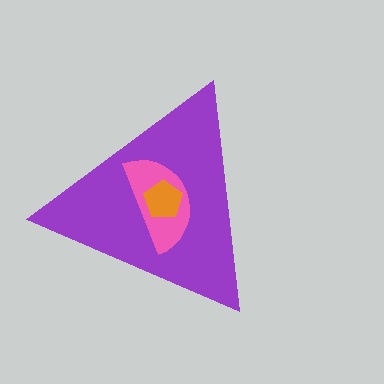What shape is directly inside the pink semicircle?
The orange pentagon.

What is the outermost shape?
The purple triangle.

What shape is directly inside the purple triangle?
The pink semicircle.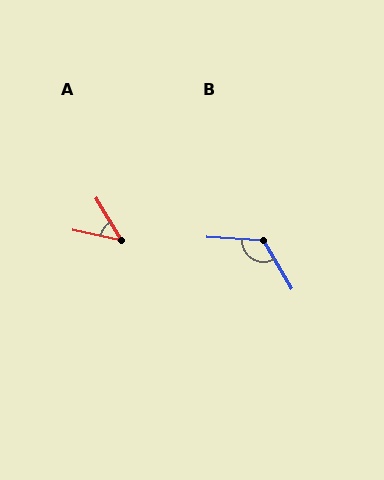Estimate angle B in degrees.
Approximately 124 degrees.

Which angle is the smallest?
A, at approximately 46 degrees.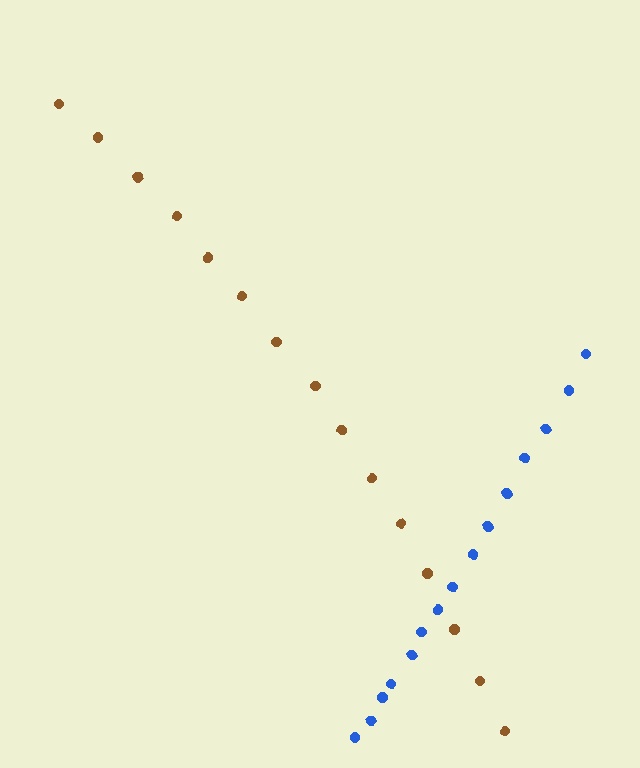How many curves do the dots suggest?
There are 2 distinct paths.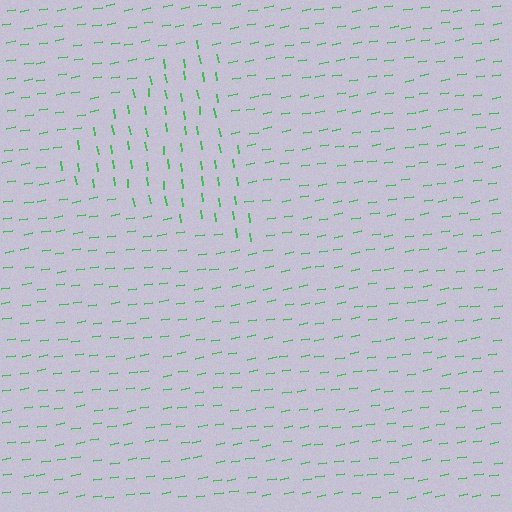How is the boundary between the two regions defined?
The boundary is defined purely by a change in line orientation (approximately 89 degrees difference). All lines are the same color and thickness.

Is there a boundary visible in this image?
Yes, there is a texture boundary formed by a change in line orientation.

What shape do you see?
I see a triangle.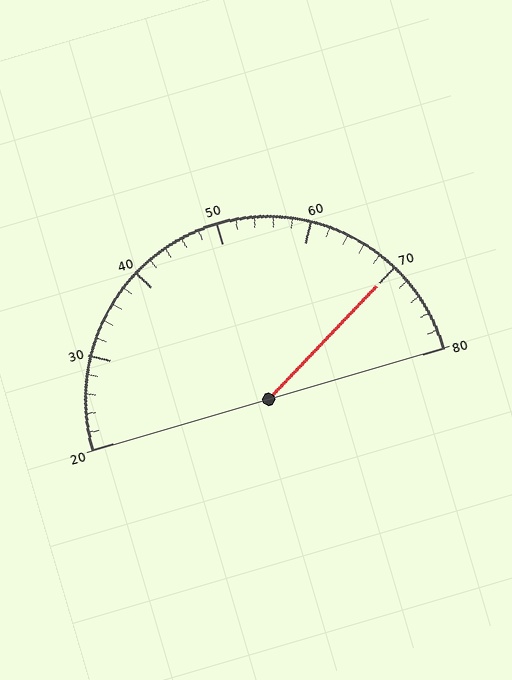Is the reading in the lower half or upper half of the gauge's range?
The reading is in the upper half of the range (20 to 80).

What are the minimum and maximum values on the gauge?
The gauge ranges from 20 to 80.